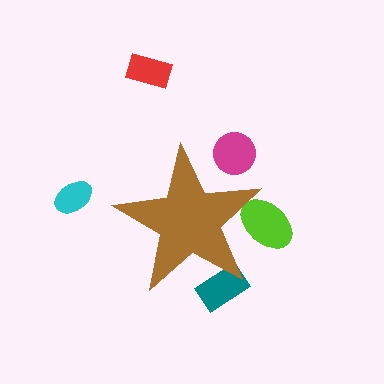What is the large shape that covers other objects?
A brown star.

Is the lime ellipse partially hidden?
Yes, the lime ellipse is partially hidden behind the brown star.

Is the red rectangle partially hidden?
No, the red rectangle is fully visible.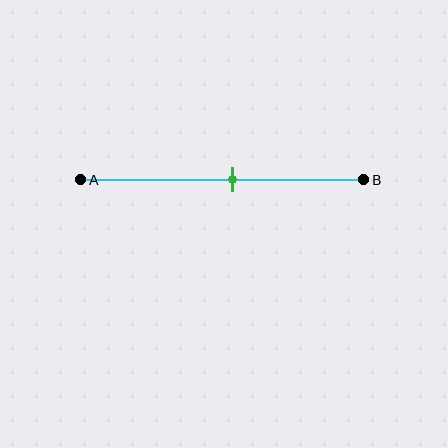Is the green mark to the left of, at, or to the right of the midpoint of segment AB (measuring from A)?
The green mark is to the right of the midpoint of segment AB.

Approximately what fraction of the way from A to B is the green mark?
The green mark is approximately 55% of the way from A to B.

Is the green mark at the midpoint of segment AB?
No, the mark is at about 55% from A, not at the 50% midpoint.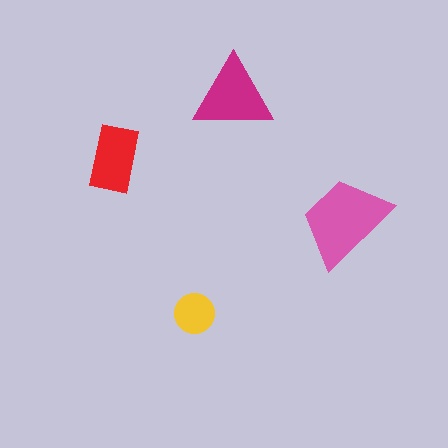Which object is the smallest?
The yellow circle.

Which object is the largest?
The pink trapezoid.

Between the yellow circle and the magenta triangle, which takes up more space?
The magenta triangle.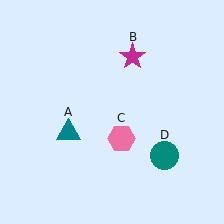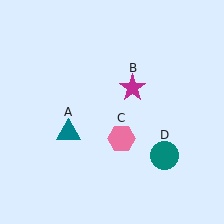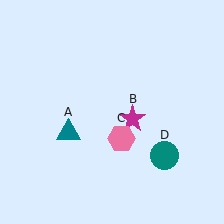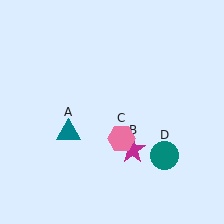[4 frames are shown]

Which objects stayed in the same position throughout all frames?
Teal triangle (object A) and pink hexagon (object C) and teal circle (object D) remained stationary.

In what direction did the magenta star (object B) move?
The magenta star (object B) moved down.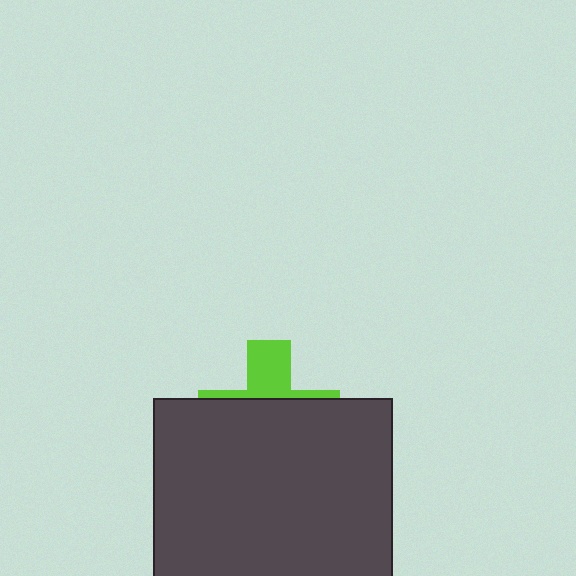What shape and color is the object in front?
The object in front is a dark gray rectangle.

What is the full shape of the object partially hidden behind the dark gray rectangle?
The partially hidden object is a lime cross.